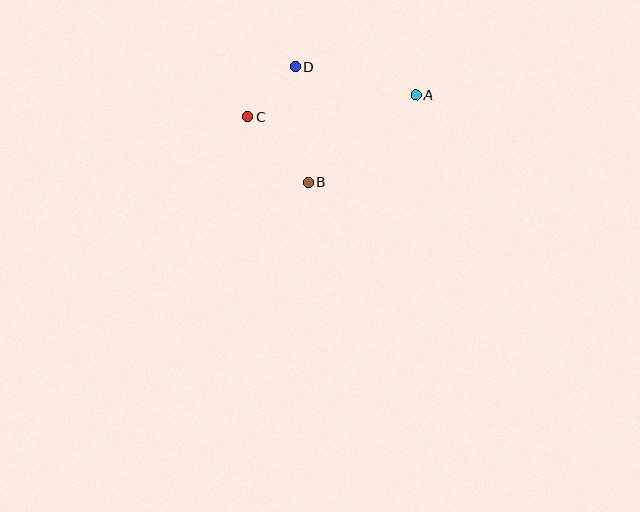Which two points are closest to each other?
Points C and D are closest to each other.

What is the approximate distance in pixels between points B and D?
The distance between B and D is approximately 116 pixels.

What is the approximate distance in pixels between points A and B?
The distance between A and B is approximately 139 pixels.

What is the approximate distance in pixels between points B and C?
The distance between B and C is approximately 89 pixels.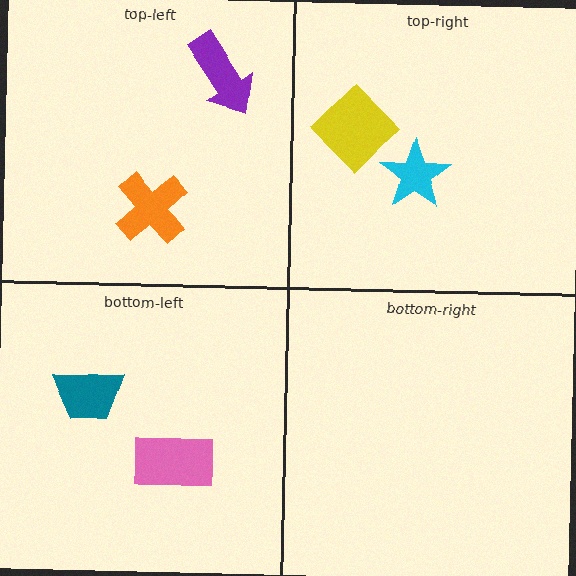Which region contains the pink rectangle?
The bottom-left region.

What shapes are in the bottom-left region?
The teal trapezoid, the pink rectangle.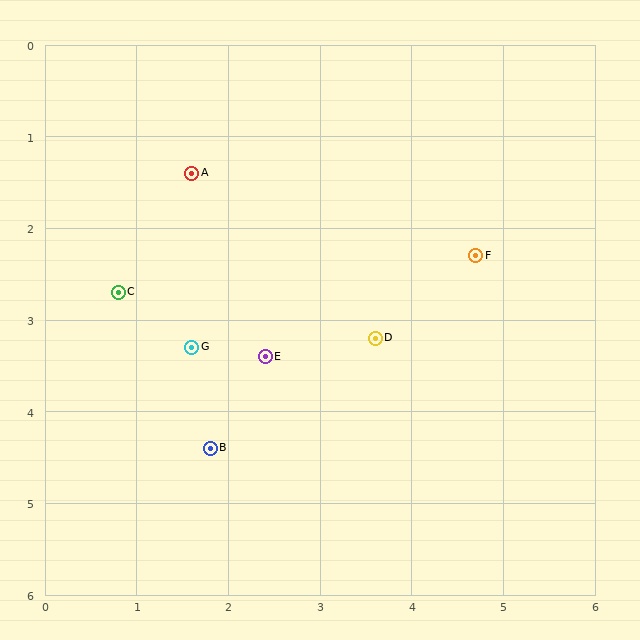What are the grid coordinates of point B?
Point B is at approximately (1.8, 4.4).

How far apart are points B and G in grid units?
Points B and G are about 1.1 grid units apart.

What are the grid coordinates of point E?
Point E is at approximately (2.4, 3.4).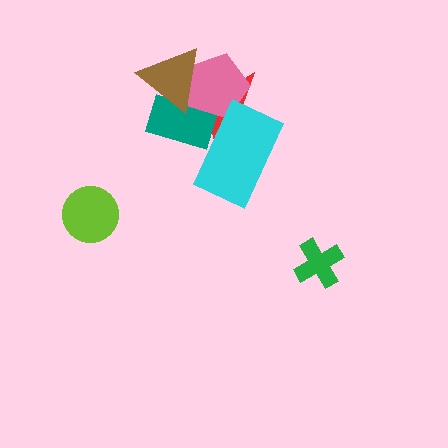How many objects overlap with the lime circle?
0 objects overlap with the lime circle.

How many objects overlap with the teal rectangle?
4 objects overlap with the teal rectangle.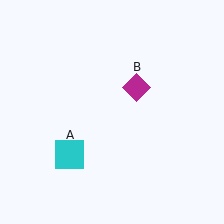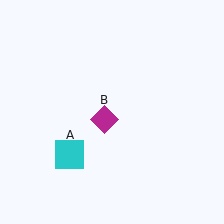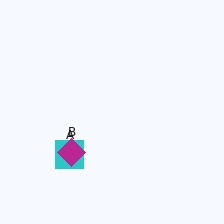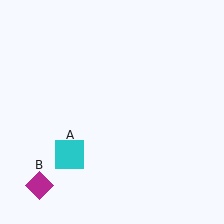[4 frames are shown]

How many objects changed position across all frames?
1 object changed position: magenta diamond (object B).